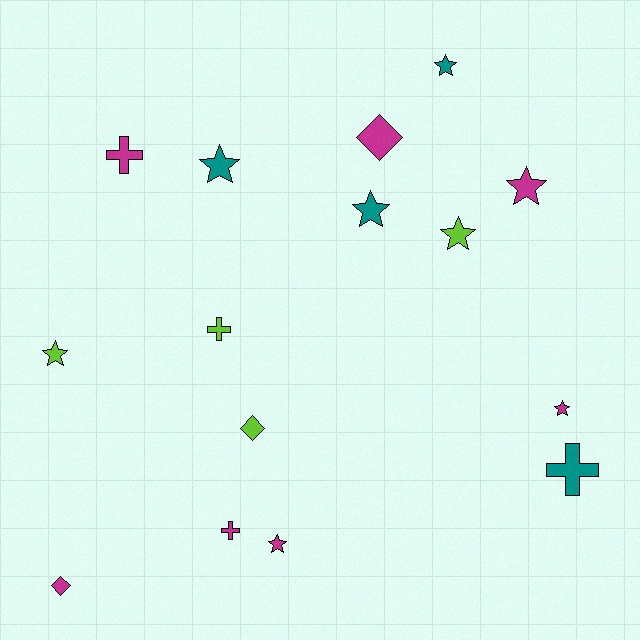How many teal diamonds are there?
There are no teal diamonds.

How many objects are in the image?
There are 15 objects.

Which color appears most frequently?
Magenta, with 7 objects.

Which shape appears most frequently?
Star, with 8 objects.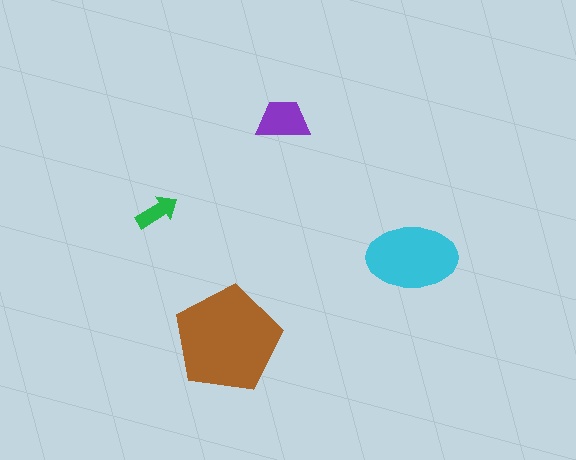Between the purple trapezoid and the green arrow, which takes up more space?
The purple trapezoid.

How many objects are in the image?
There are 4 objects in the image.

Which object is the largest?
The brown pentagon.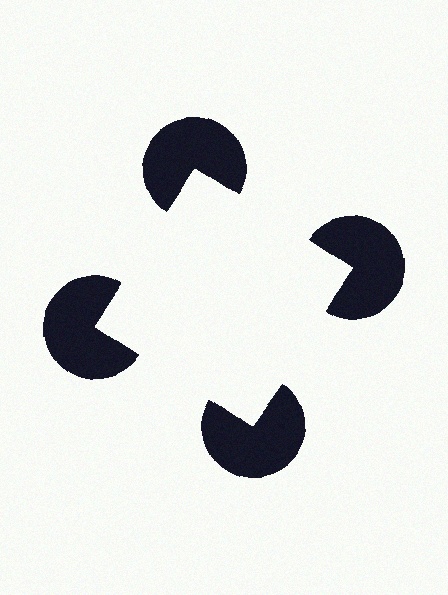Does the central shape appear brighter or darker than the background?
It typically appears slightly brighter than the background, even though no actual brightness change is drawn.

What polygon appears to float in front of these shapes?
An illusory square — its edges are inferred from the aligned wedge cuts in the pac-man discs, not physically drawn.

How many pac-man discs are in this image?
There are 4 — one at each vertex of the illusory square.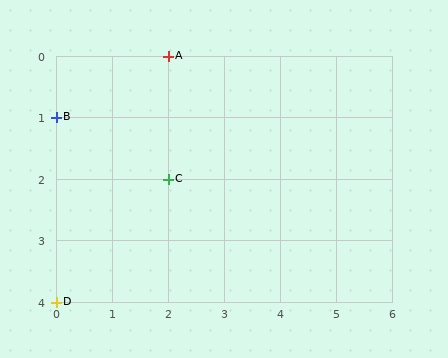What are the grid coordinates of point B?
Point B is at grid coordinates (0, 1).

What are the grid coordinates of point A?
Point A is at grid coordinates (2, 0).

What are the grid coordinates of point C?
Point C is at grid coordinates (2, 2).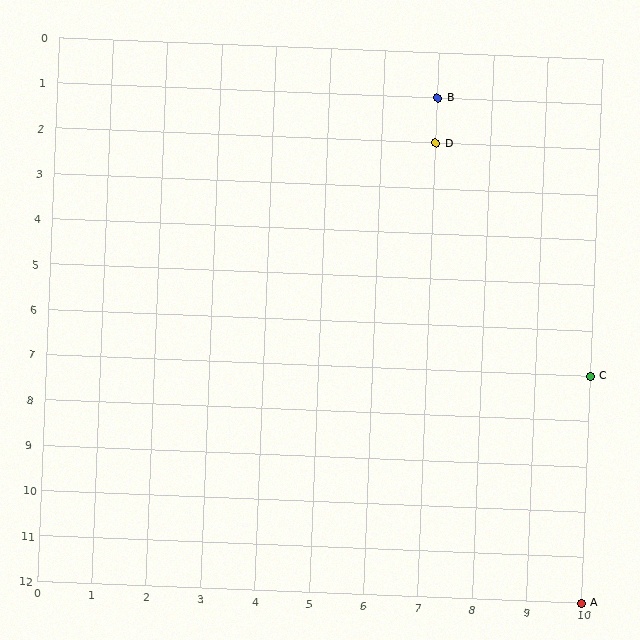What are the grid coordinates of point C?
Point C is at grid coordinates (10, 7).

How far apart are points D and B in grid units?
Points D and B are 1 row apart.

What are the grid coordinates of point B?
Point B is at grid coordinates (7, 1).